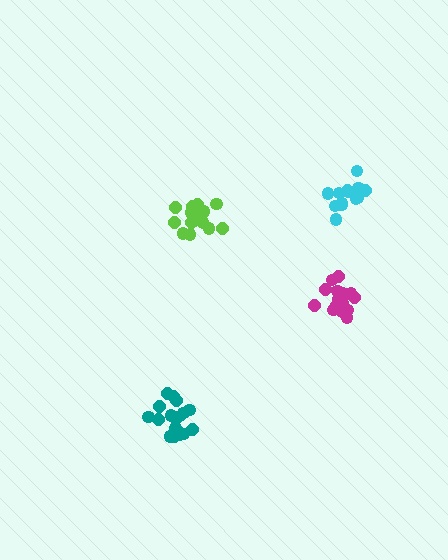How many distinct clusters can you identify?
There are 4 distinct clusters.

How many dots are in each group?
Group 1: 18 dots, Group 2: 16 dots, Group 3: 18 dots, Group 4: 13 dots (65 total).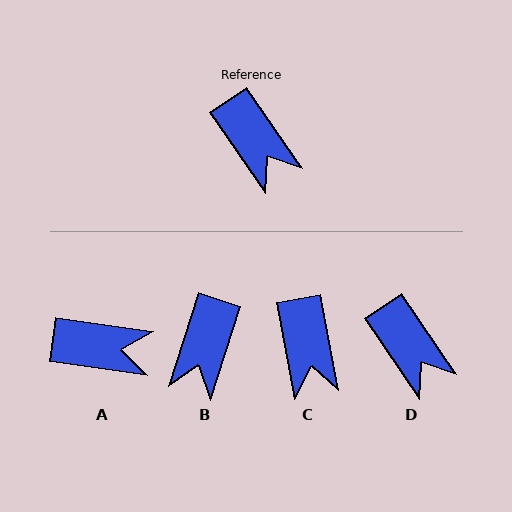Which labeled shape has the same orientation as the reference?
D.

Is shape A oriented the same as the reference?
No, it is off by about 48 degrees.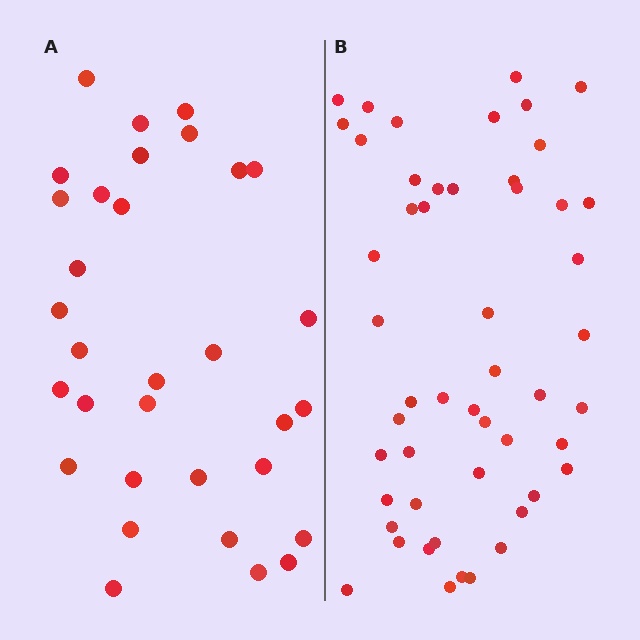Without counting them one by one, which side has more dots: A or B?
Region B (the right region) has more dots.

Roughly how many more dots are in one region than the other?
Region B has approximately 20 more dots than region A.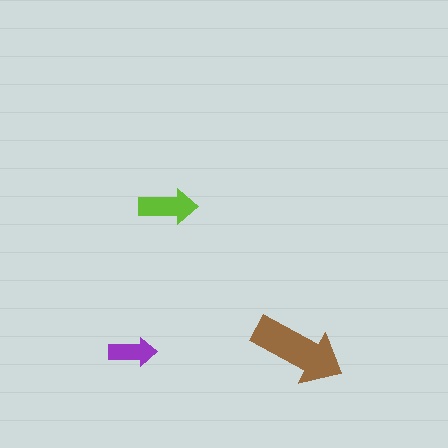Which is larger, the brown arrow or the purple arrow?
The brown one.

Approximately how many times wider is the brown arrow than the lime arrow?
About 1.5 times wider.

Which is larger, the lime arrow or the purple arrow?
The lime one.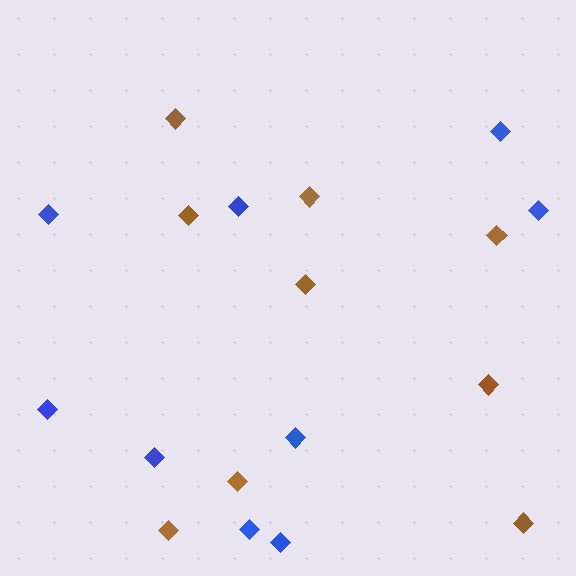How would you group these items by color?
There are 2 groups: one group of brown diamonds (9) and one group of blue diamonds (9).